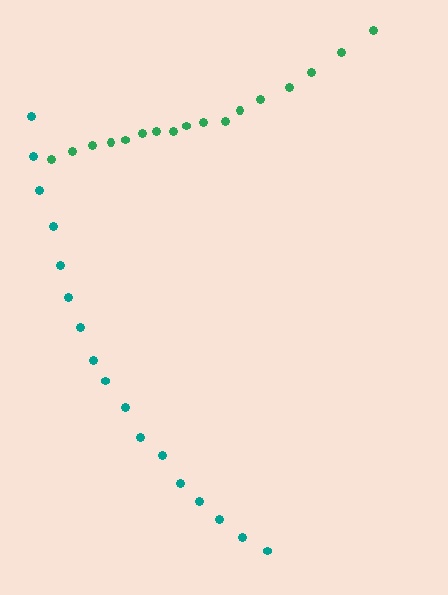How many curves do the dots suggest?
There are 2 distinct paths.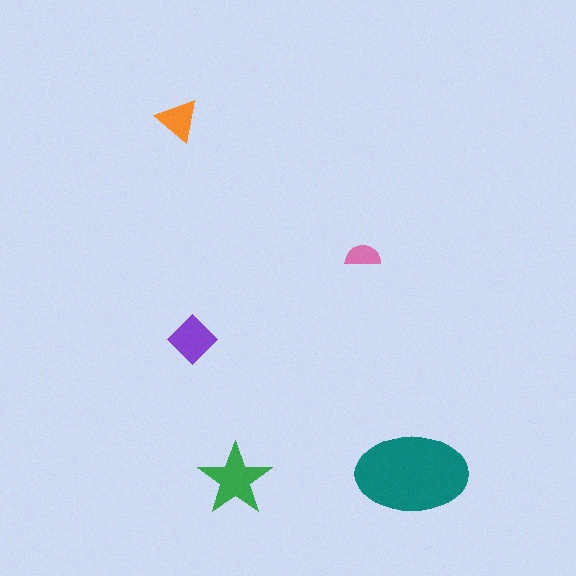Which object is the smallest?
The pink semicircle.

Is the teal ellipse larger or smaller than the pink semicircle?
Larger.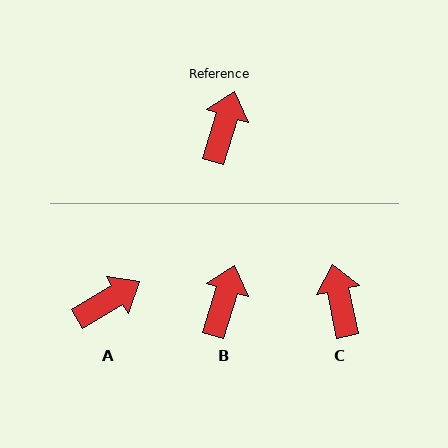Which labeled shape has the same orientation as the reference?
B.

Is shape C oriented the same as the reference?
No, it is off by about 29 degrees.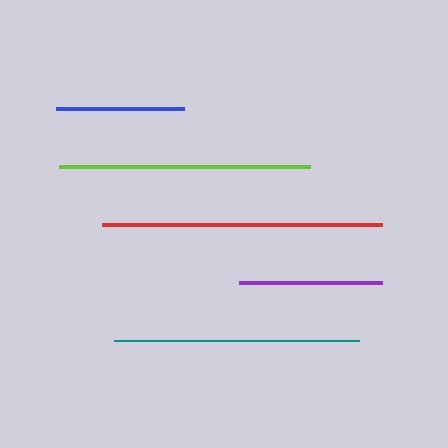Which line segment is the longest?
The red line is the longest at approximately 280 pixels.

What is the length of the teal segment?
The teal segment is approximately 245 pixels long.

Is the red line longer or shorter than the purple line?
The red line is longer than the purple line.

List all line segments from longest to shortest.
From longest to shortest: red, lime, teal, purple, blue.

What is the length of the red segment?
The red segment is approximately 280 pixels long.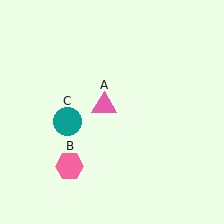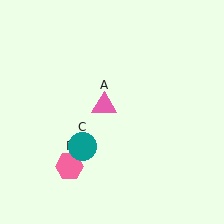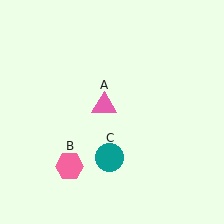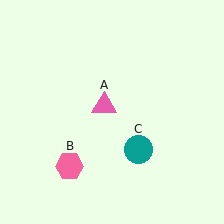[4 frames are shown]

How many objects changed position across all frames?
1 object changed position: teal circle (object C).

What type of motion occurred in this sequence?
The teal circle (object C) rotated counterclockwise around the center of the scene.